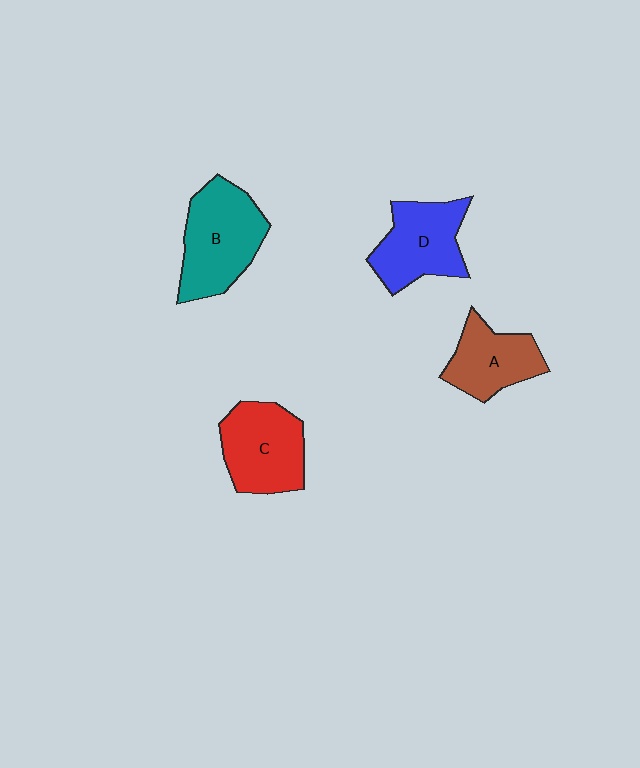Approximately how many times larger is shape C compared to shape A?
Approximately 1.2 times.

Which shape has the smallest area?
Shape A (brown).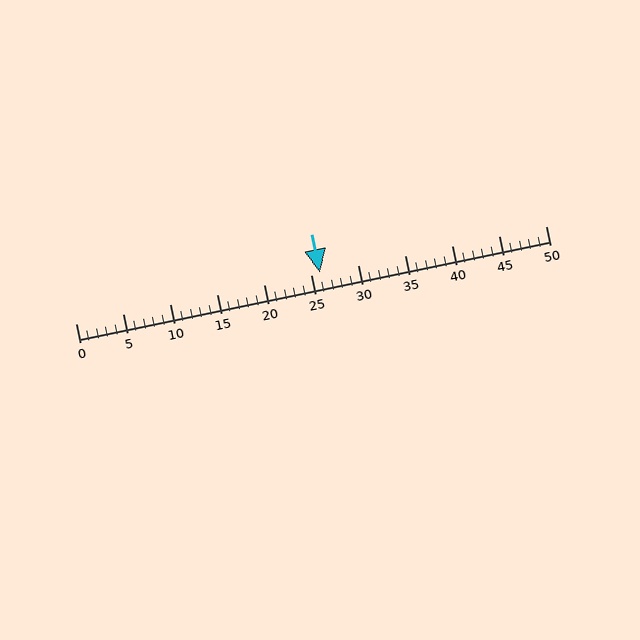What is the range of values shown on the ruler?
The ruler shows values from 0 to 50.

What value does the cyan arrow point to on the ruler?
The cyan arrow points to approximately 26.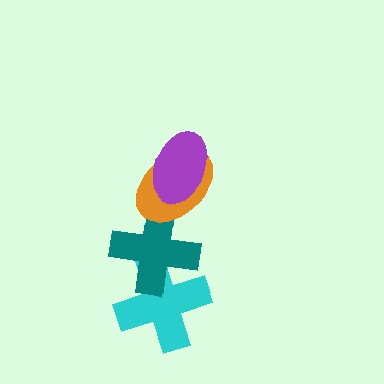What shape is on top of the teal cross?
The orange ellipse is on top of the teal cross.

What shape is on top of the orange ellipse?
The purple ellipse is on top of the orange ellipse.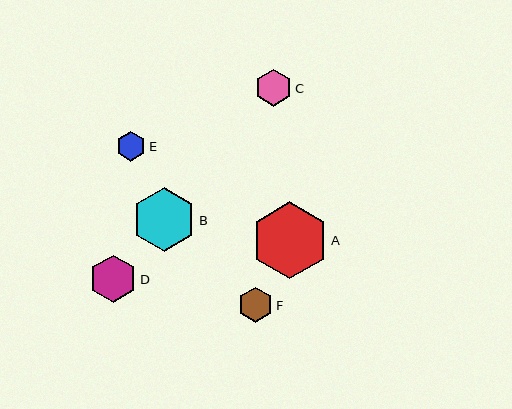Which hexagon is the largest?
Hexagon A is the largest with a size of approximately 77 pixels.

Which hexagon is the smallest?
Hexagon E is the smallest with a size of approximately 29 pixels.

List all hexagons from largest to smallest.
From largest to smallest: A, B, D, C, F, E.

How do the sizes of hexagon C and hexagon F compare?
Hexagon C and hexagon F are approximately the same size.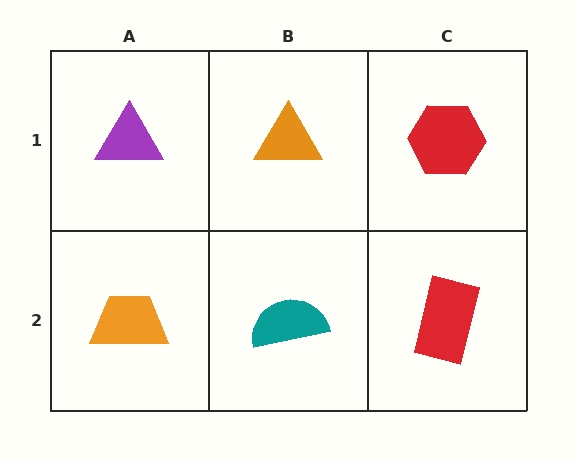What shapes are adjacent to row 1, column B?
A teal semicircle (row 2, column B), a purple triangle (row 1, column A), a red hexagon (row 1, column C).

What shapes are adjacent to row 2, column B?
An orange triangle (row 1, column B), an orange trapezoid (row 2, column A), a red rectangle (row 2, column C).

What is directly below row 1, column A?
An orange trapezoid.